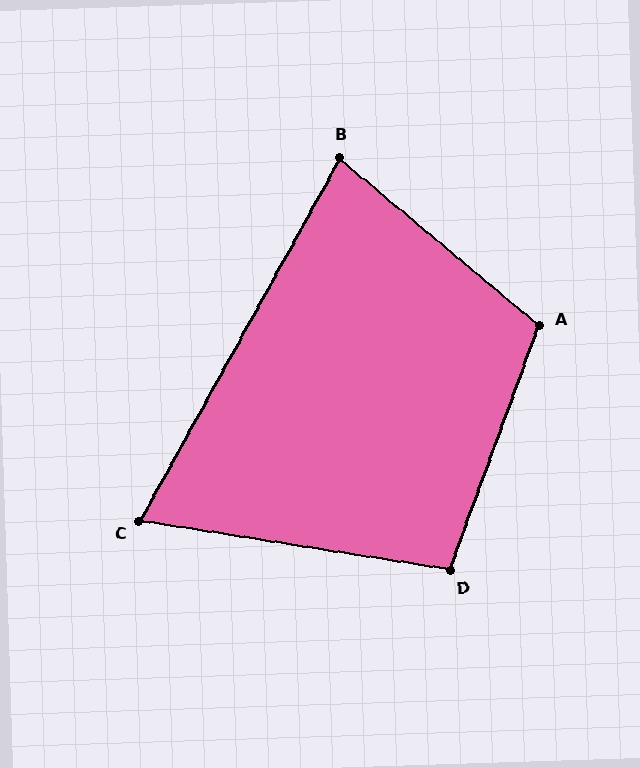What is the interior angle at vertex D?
Approximately 101 degrees (obtuse).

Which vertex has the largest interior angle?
A, at approximately 110 degrees.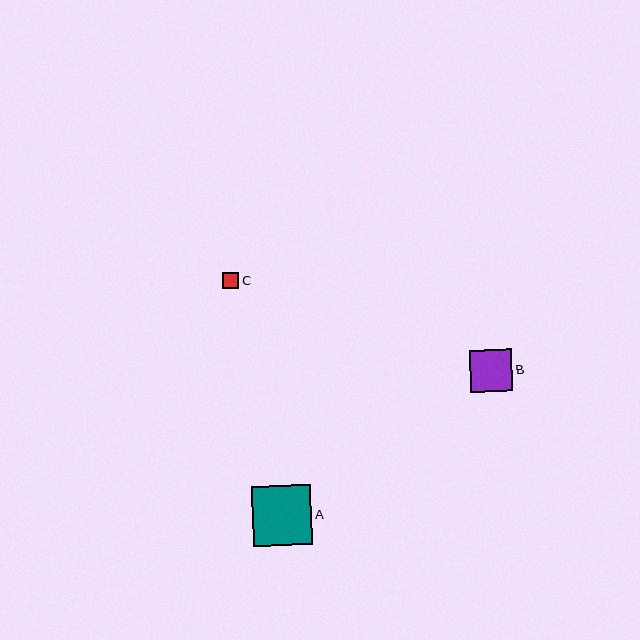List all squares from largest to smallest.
From largest to smallest: A, B, C.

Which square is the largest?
Square A is the largest with a size of approximately 59 pixels.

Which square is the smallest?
Square C is the smallest with a size of approximately 16 pixels.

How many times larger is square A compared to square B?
Square A is approximately 1.4 times the size of square B.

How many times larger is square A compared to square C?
Square A is approximately 3.7 times the size of square C.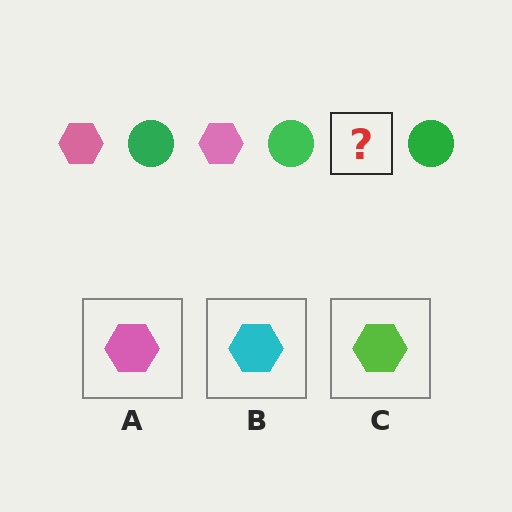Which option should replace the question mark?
Option A.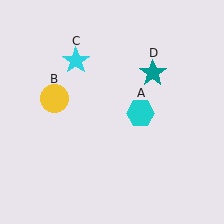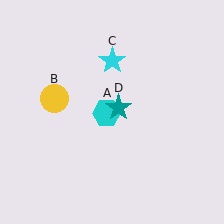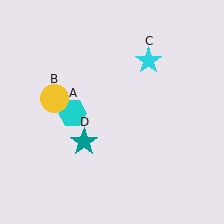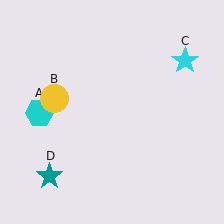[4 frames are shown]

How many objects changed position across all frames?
3 objects changed position: cyan hexagon (object A), cyan star (object C), teal star (object D).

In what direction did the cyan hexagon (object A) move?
The cyan hexagon (object A) moved left.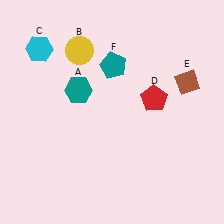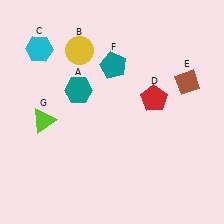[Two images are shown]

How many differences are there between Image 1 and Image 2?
There is 1 difference between the two images.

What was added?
A lime triangle (G) was added in Image 2.